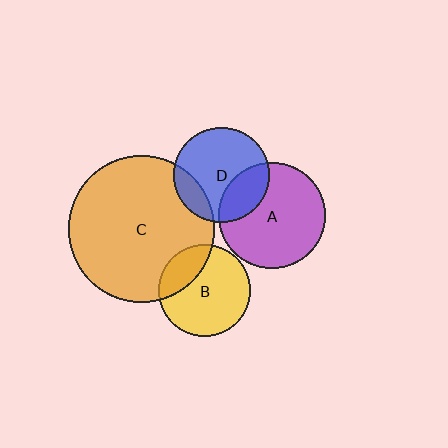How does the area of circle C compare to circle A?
Approximately 1.9 times.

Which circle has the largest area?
Circle C (orange).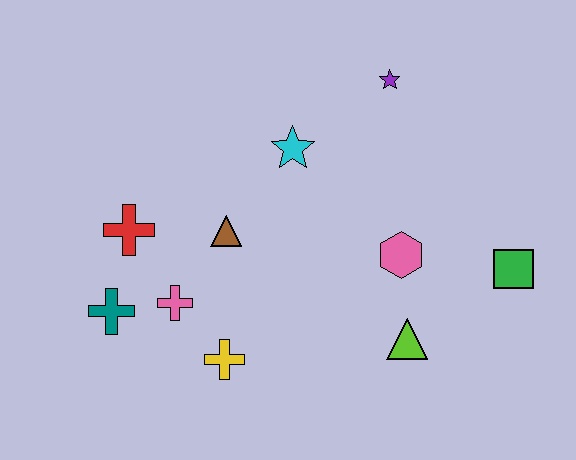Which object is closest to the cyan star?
The brown triangle is closest to the cyan star.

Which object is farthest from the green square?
The teal cross is farthest from the green square.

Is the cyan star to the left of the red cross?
No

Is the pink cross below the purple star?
Yes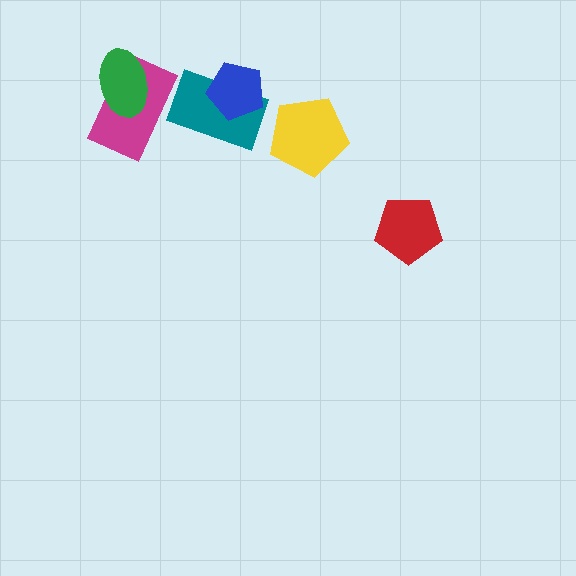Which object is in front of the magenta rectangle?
The green ellipse is in front of the magenta rectangle.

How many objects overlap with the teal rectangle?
1 object overlaps with the teal rectangle.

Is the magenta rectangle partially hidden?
Yes, it is partially covered by another shape.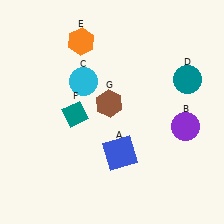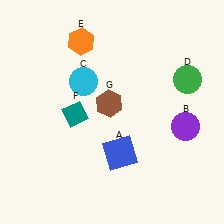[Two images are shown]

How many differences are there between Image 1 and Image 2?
There is 1 difference between the two images.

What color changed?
The circle (D) changed from teal in Image 1 to green in Image 2.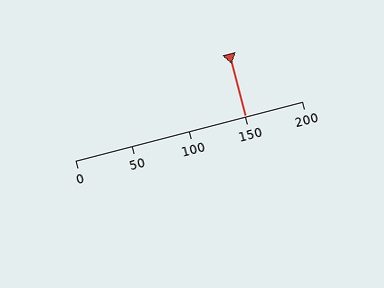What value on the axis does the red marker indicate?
The marker indicates approximately 150.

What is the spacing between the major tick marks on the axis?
The major ticks are spaced 50 apart.